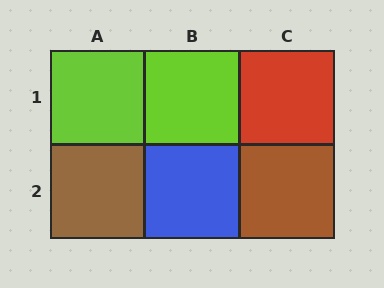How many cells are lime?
2 cells are lime.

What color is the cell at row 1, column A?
Lime.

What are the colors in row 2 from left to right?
Brown, blue, brown.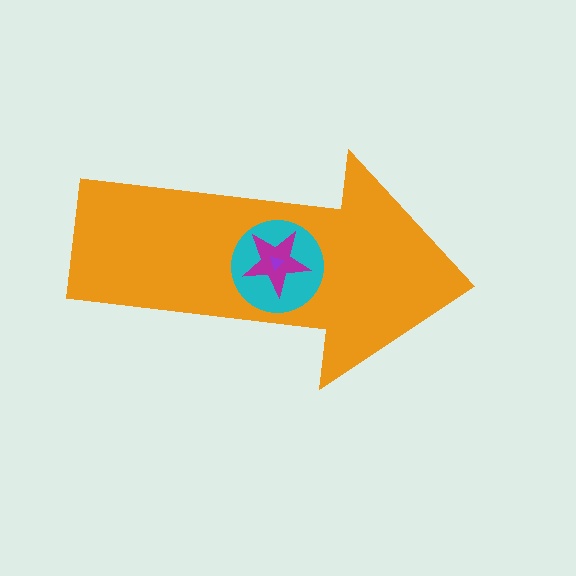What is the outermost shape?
The orange arrow.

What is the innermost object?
The purple triangle.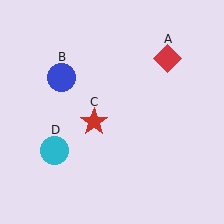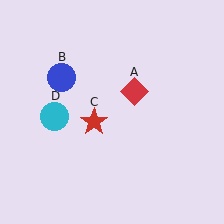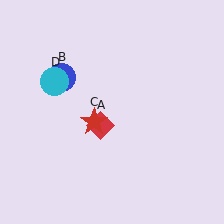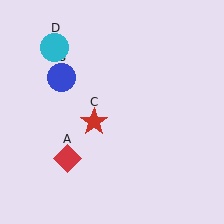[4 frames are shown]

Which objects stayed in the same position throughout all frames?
Blue circle (object B) and red star (object C) remained stationary.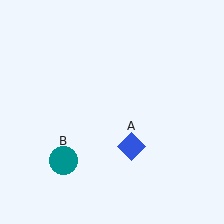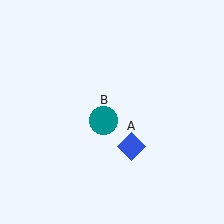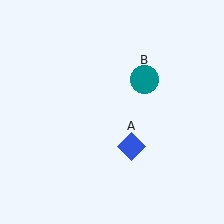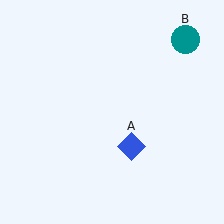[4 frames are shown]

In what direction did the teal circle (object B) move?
The teal circle (object B) moved up and to the right.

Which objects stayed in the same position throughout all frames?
Blue diamond (object A) remained stationary.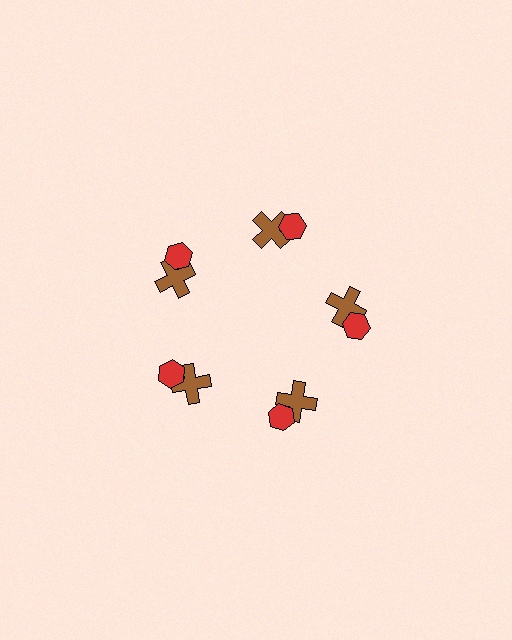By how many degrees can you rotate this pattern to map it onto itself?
The pattern maps onto itself every 72 degrees of rotation.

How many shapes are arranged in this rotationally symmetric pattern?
There are 10 shapes, arranged in 5 groups of 2.